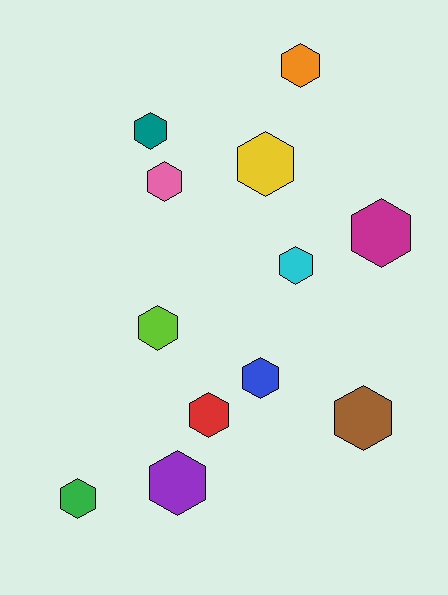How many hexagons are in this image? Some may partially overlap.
There are 12 hexagons.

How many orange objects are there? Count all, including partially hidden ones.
There is 1 orange object.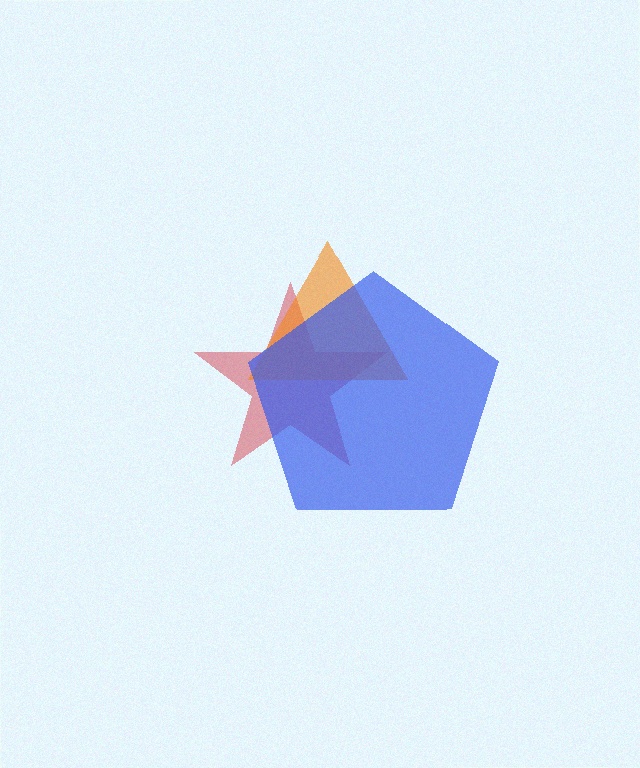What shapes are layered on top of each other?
The layered shapes are: a red star, an orange triangle, a blue pentagon.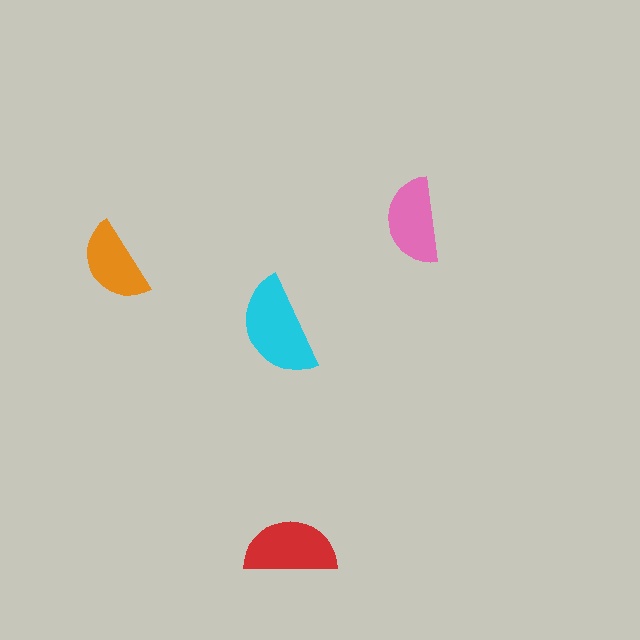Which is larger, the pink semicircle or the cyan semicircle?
The cyan one.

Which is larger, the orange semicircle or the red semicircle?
The red one.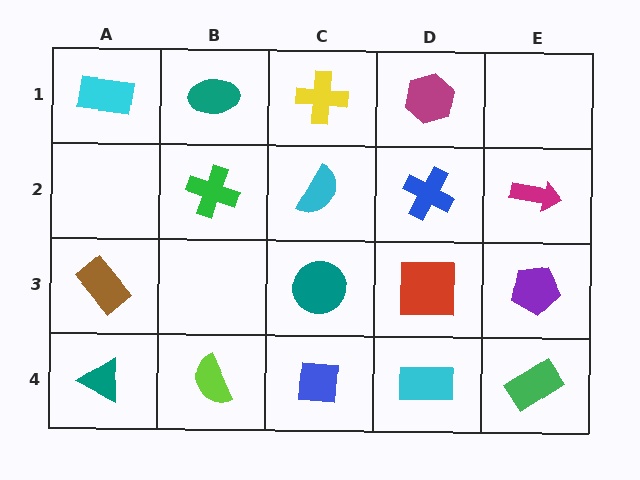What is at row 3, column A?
A brown rectangle.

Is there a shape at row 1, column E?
No, that cell is empty.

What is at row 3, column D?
A red square.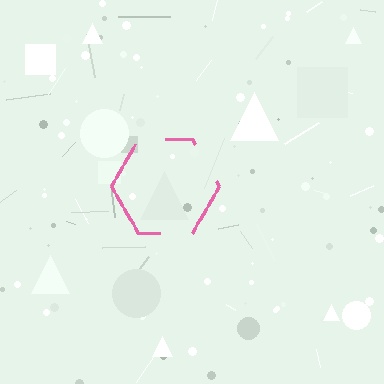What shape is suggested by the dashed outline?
The dashed outline suggests a hexagon.